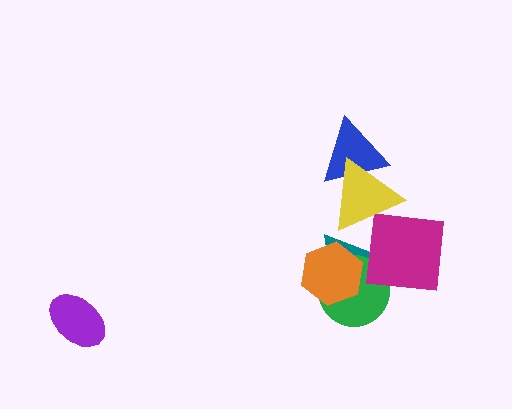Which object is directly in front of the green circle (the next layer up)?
The orange hexagon is directly in front of the green circle.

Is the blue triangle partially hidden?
Yes, it is partially covered by another shape.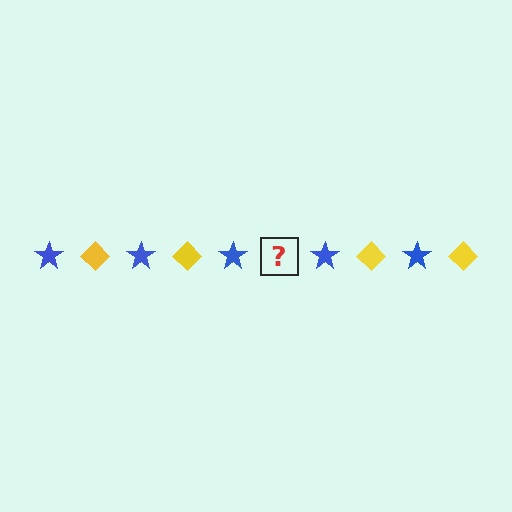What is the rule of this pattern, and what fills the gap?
The rule is that the pattern alternates between blue star and yellow diamond. The gap should be filled with a yellow diamond.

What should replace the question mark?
The question mark should be replaced with a yellow diamond.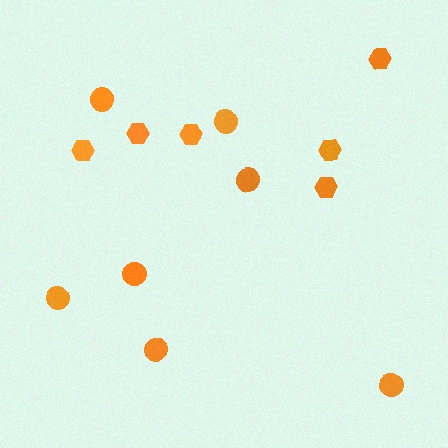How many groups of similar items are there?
There are 2 groups: one group of circles (7) and one group of hexagons (6).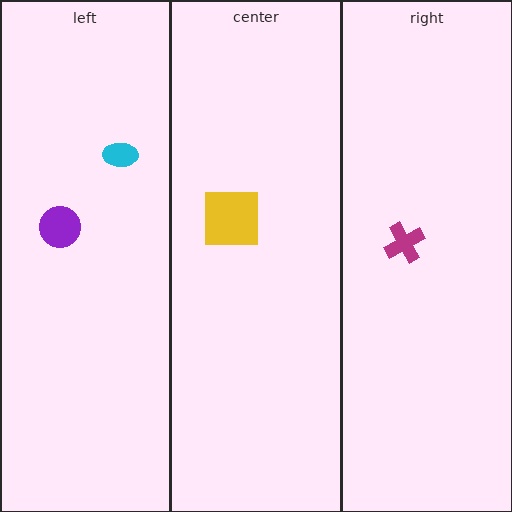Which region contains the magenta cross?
The right region.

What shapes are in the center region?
The yellow square.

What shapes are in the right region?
The magenta cross.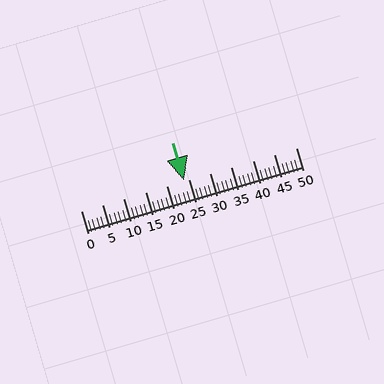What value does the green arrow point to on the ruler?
The green arrow points to approximately 24.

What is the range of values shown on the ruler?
The ruler shows values from 0 to 50.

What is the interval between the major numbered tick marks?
The major tick marks are spaced 5 units apart.